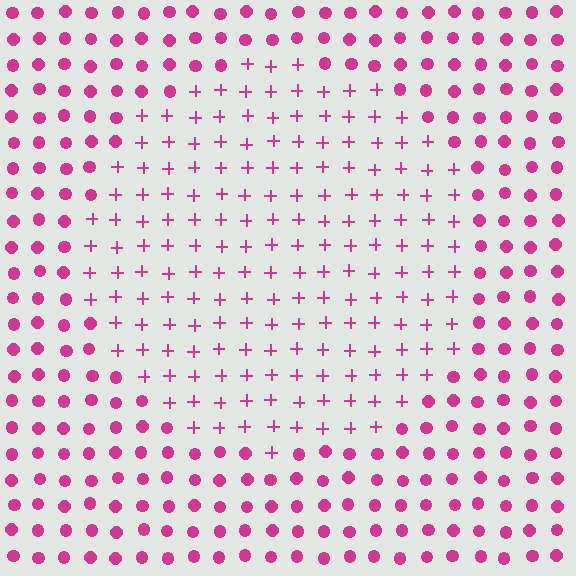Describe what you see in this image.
The image is filled with small magenta elements arranged in a uniform grid. A circle-shaped region contains plus signs, while the surrounding area contains circles. The boundary is defined purely by the change in element shape.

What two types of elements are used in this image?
The image uses plus signs inside the circle region and circles outside it.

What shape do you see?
I see a circle.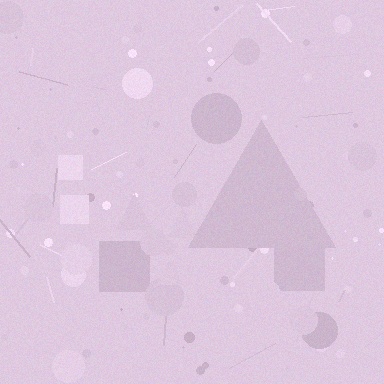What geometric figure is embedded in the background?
A triangle is embedded in the background.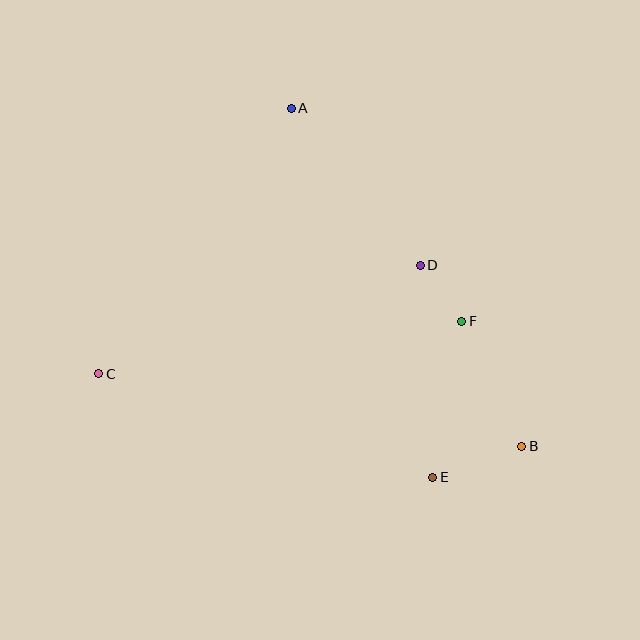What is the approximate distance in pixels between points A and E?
The distance between A and E is approximately 395 pixels.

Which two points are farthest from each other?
Points B and C are farthest from each other.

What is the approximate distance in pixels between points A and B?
The distance between A and B is approximately 409 pixels.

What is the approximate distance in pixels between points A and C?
The distance between A and C is approximately 328 pixels.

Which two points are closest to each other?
Points D and F are closest to each other.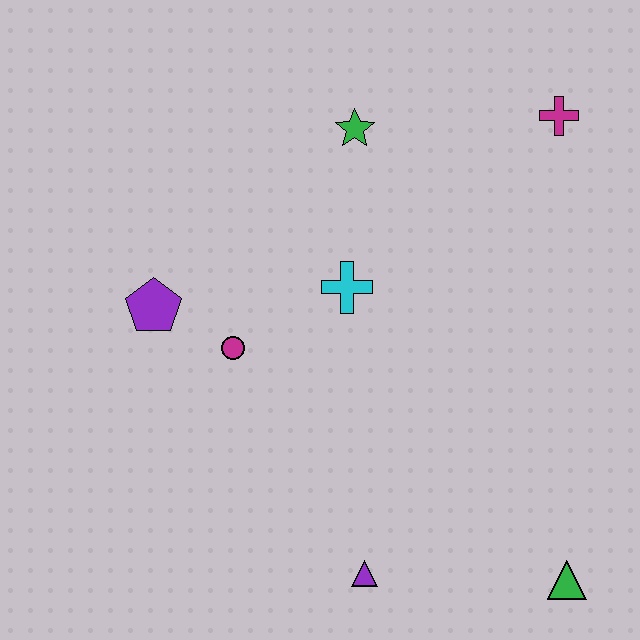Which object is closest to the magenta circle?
The purple pentagon is closest to the magenta circle.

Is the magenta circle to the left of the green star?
Yes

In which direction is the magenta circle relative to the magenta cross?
The magenta circle is to the left of the magenta cross.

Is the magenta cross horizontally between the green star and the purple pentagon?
No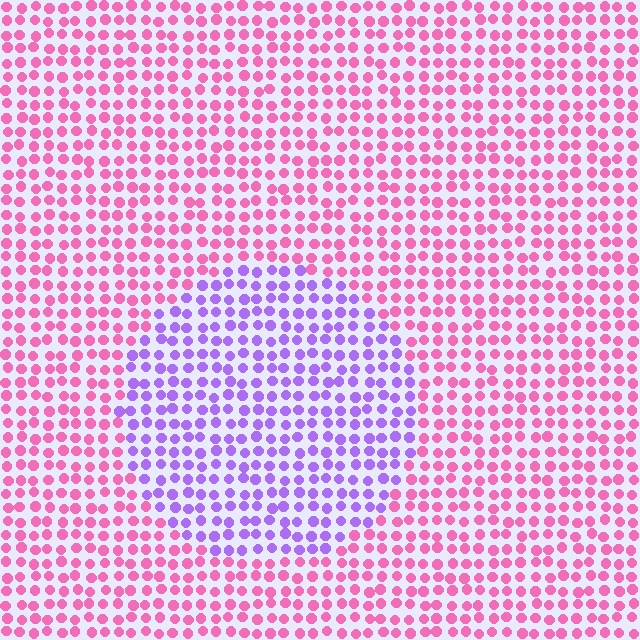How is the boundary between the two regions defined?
The boundary is defined purely by a slight shift in hue (about 58 degrees). Spacing, size, and orientation are identical on both sides.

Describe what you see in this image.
The image is filled with small pink elements in a uniform arrangement. A circle-shaped region is visible where the elements are tinted to a slightly different hue, forming a subtle color boundary.